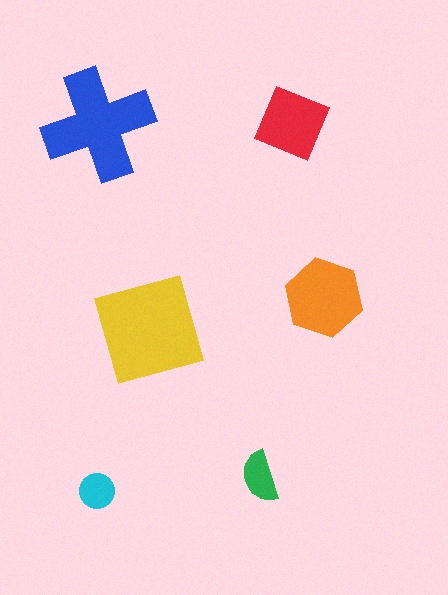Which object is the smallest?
The cyan circle.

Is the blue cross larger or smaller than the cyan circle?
Larger.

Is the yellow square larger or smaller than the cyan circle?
Larger.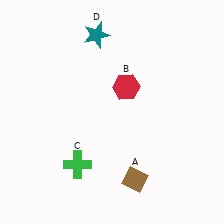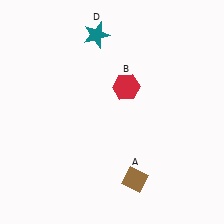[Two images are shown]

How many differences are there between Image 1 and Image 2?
There is 1 difference between the two images.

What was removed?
The green cross (C) was removed in Image 2.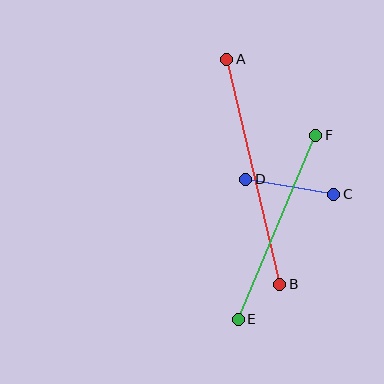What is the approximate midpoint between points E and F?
The midpoint is at approximately (277, 227) pixels.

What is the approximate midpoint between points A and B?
The midpoint is at approximately (253, 172) pixels.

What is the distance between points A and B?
The distance is approximately 231 pixels.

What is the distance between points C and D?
The distance is approximately 89 pixels.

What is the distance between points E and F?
The distance is approximately 200 pixels.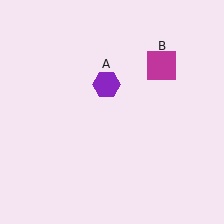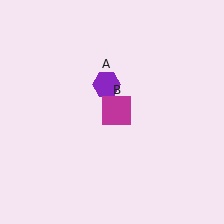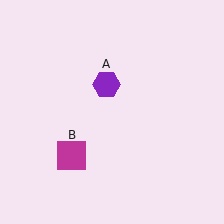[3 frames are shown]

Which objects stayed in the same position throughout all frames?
Purple hexagon (object A) remained stationary.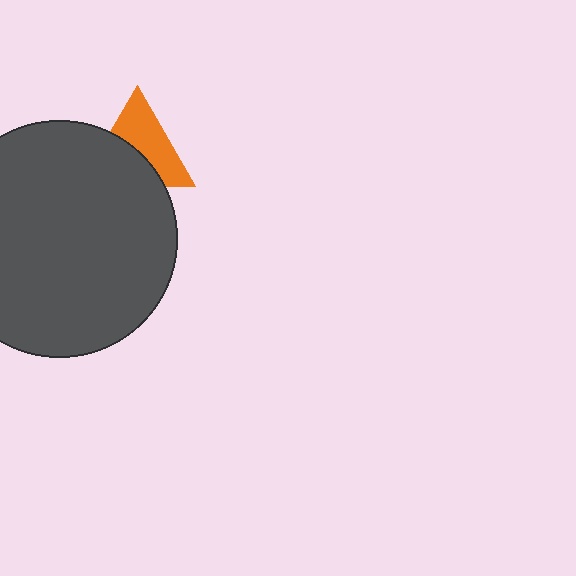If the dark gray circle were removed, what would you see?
You would see the complete orange triangle.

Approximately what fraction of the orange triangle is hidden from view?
Roughly 47% of the orange triangle is hidden behind the dark gray circle.